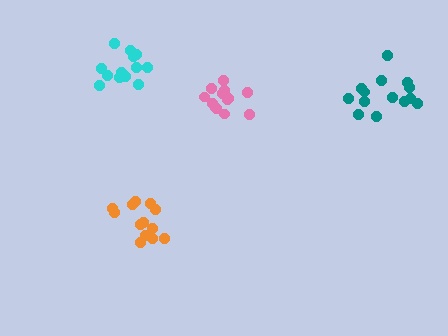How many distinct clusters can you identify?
There are 4 distinct clusters.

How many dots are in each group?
Group 1: 13 dots, Group 2: 14 dots, Group 3: 13 dots, Group 4: 13 dots (53 total).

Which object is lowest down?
The orange cluster is bottommost.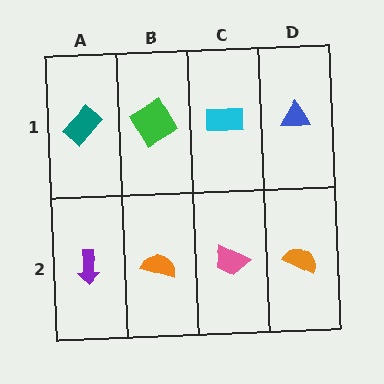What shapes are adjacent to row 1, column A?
A purple arrow (row 2, column A), a green diamond (row 1, column B).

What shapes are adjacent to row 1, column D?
An orange semicircle (row 2, column D), a cyan rectangle (row 1, column C).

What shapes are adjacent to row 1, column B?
An orange semicircle (row 2, column B), a teal rectangle (row 1, column A), a cyan rectangle (row 1, column C).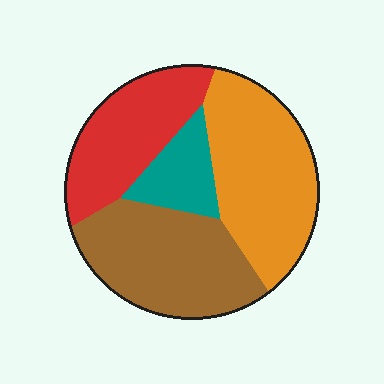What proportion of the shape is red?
Red covers 24% of the shape.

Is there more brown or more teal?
Brown.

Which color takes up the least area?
Teal, at roughly 10%.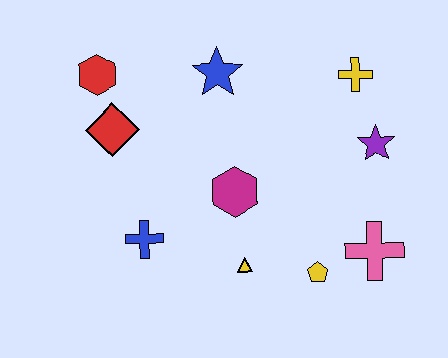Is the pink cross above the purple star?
No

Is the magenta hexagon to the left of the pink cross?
Yes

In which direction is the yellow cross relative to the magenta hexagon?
The yellow cross is to the right of the magenta hexagon.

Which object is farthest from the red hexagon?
The pink cross is farthest from the red hexagon.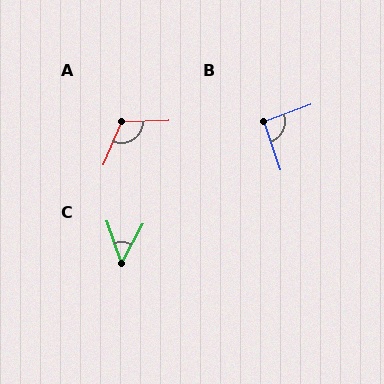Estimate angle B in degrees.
Approximately 91 degrees.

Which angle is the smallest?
C, at approximately 47 degrees.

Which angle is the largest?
A, at approximately 116 degrees.